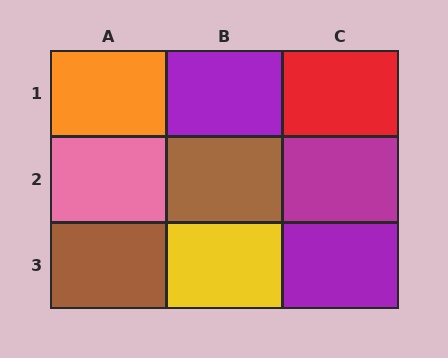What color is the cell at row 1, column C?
Red.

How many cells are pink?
1 cell is pink.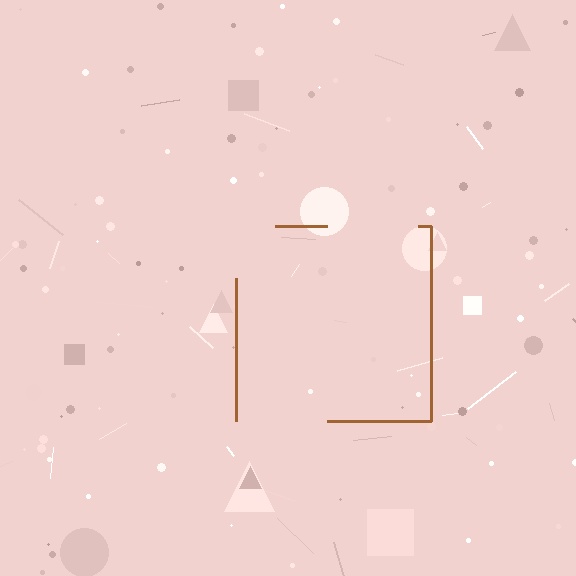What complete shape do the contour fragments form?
The contour fragments form a square.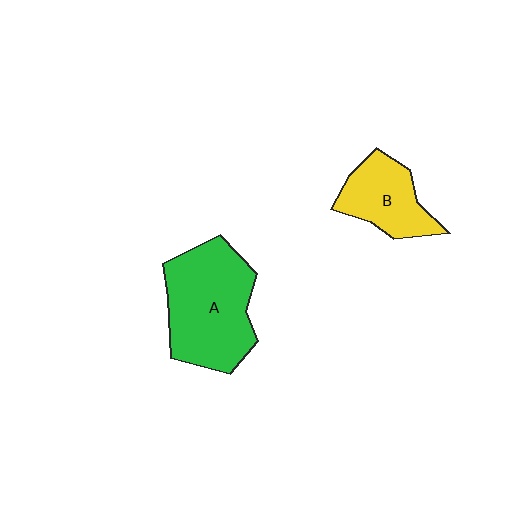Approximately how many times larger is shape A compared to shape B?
Approximately 1.8 times.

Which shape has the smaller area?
Shape B (yellow).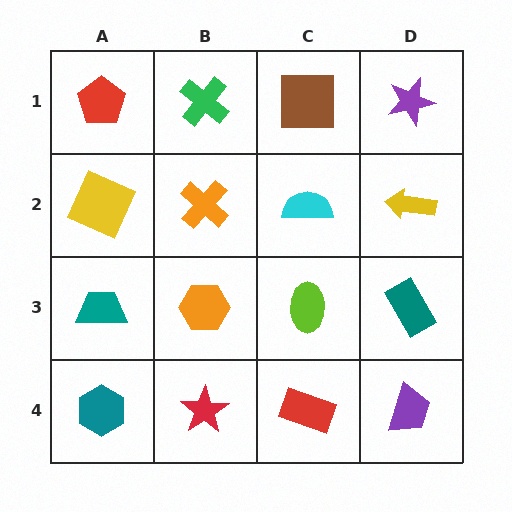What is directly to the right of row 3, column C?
A teal rectangle.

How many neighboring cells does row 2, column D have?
3.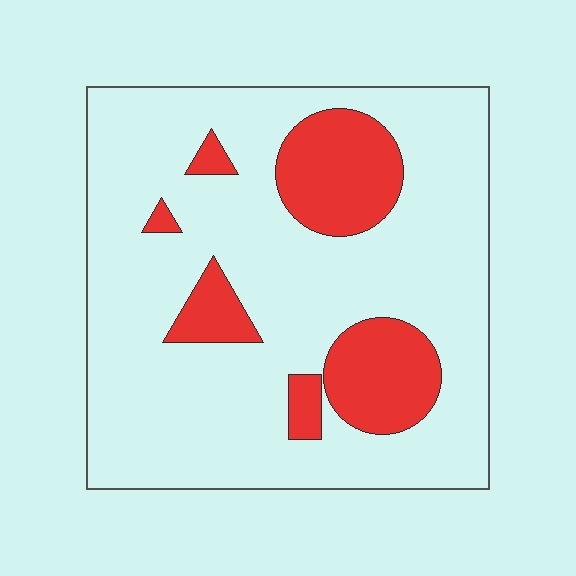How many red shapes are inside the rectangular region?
6.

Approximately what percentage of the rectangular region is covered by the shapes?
Approximately 20%.